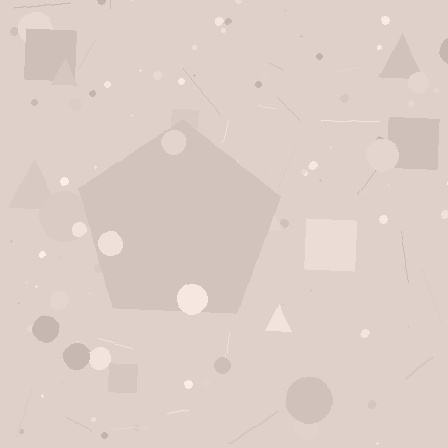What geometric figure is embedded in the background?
A pentagon is embedded in the background.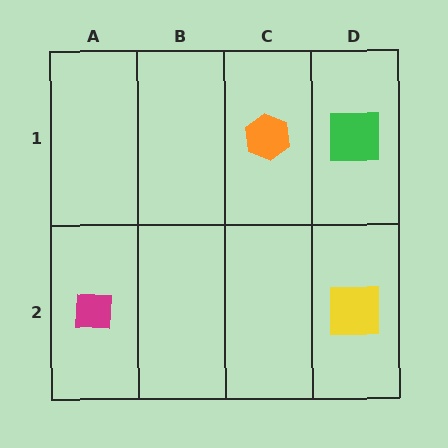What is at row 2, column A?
A magenta square.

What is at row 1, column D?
A green square.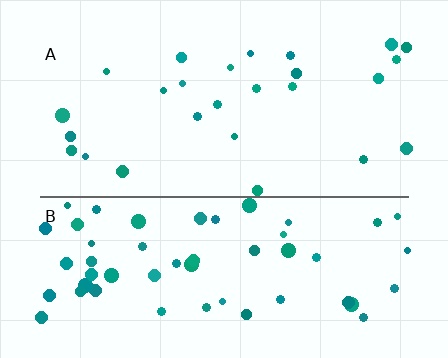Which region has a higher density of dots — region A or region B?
B (the bottom).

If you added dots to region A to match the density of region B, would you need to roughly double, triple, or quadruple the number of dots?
Approximately double.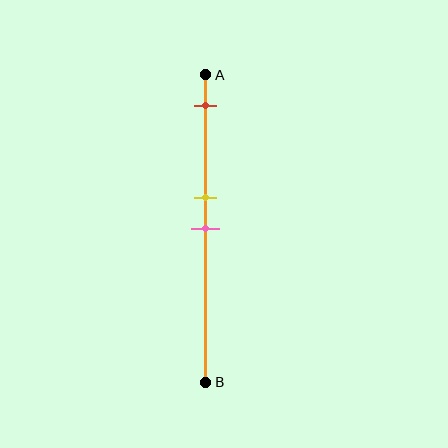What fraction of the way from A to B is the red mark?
The red mark is approximately 10% (0.1) of the way from A to B.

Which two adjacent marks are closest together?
The yellow and pink marks are the closest adjacent pair.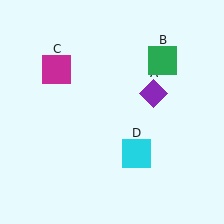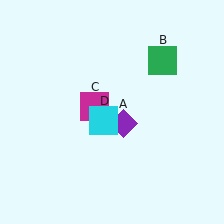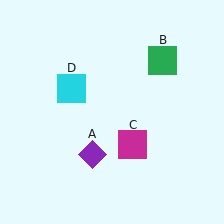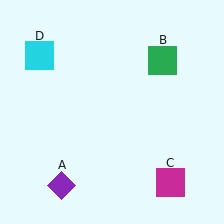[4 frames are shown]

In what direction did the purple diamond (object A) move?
The purple diamond (object A) moved down and to the left.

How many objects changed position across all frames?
3 objects changed position: purple diamond (object A), magenta square (object C), cyan square (object D).